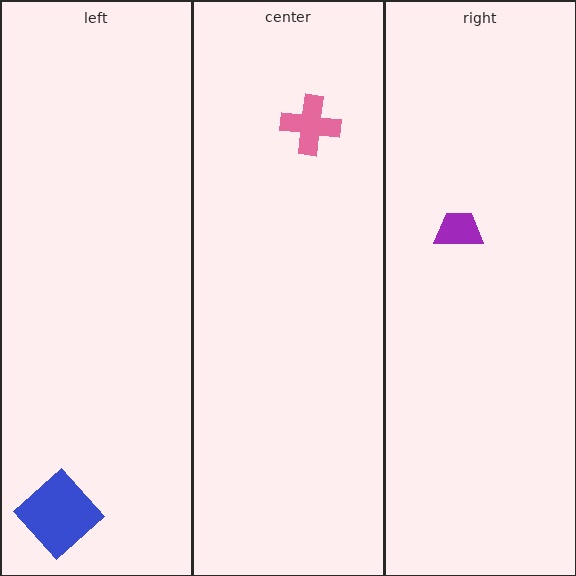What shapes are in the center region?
The pink cross.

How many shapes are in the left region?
1.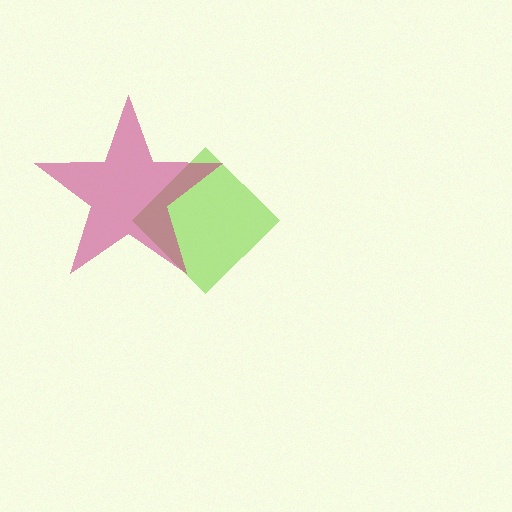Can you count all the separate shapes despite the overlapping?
Yes, there are 2 separate shapes.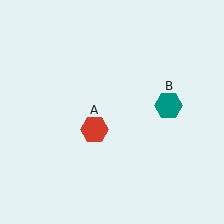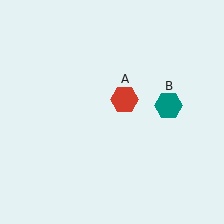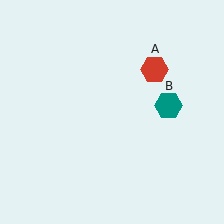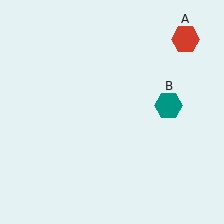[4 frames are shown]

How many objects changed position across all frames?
1 object changed position: red hexagon (object A).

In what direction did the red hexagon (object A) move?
The red hexagon (object A) moved up and to the right.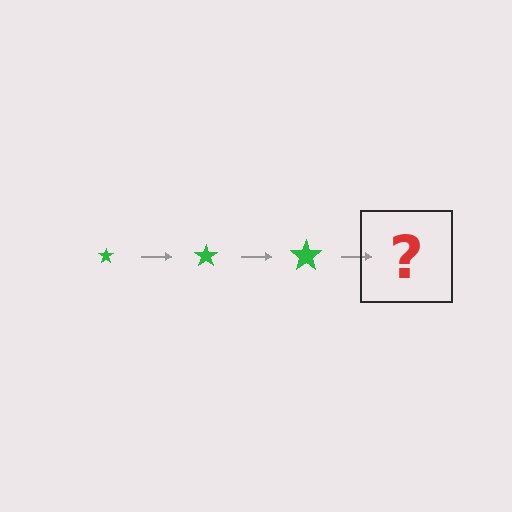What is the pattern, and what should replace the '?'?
The pattern is that the star gets progressively larger each step. The '?' should be a green star, larger than the previous one.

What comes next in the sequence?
The next element should be a green star, larger than the previous one.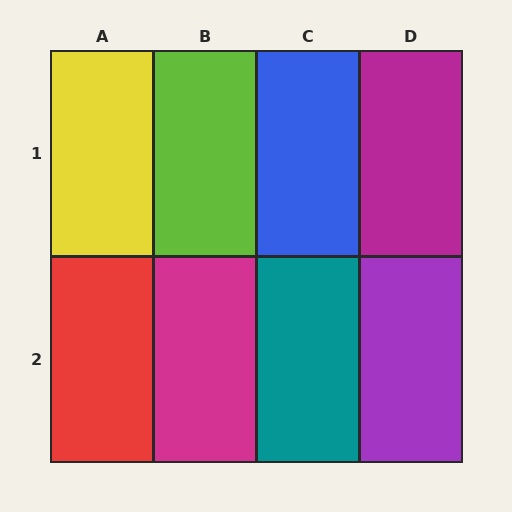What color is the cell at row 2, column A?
Red.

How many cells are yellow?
1 cell is yellow.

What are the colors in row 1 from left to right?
Yellow, lime, blue, magenta.